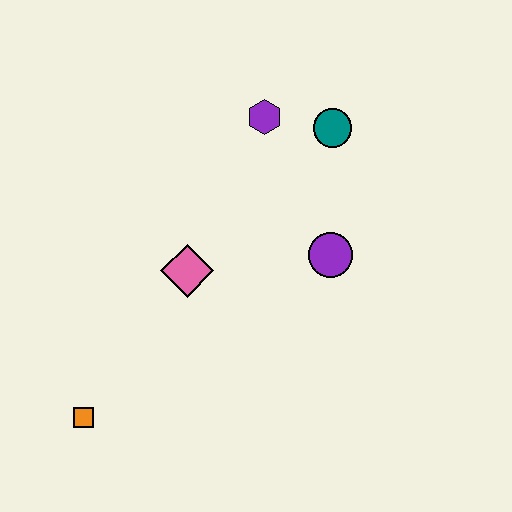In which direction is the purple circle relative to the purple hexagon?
The purple circle is below the purple hexagon.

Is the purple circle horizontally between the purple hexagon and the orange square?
No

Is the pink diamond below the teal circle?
Yes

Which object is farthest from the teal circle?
The orange square is farthest from the teal circle.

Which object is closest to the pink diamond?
The purple circle is closest to the pink diamond.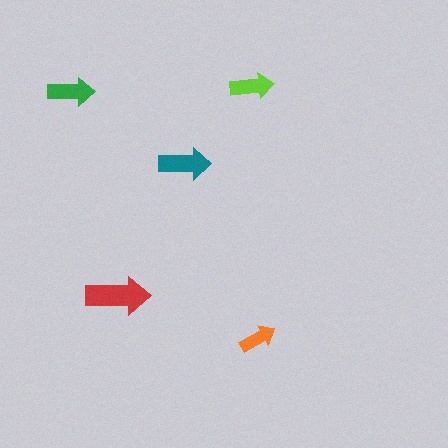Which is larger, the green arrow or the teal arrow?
The teal one.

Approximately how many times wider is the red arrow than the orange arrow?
About 1.5 times wider.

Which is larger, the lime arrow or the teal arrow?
The teal one.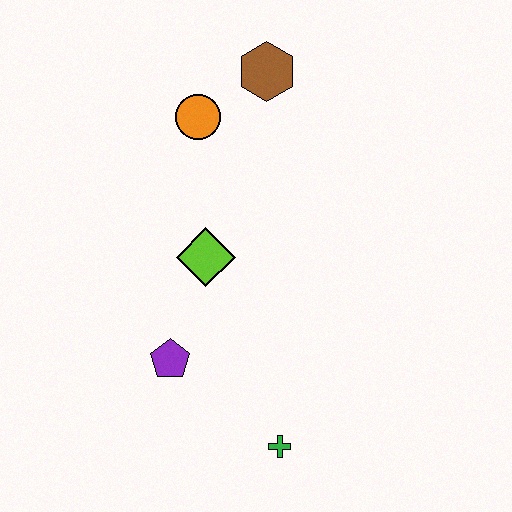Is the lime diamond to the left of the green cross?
Yes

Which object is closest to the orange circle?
The brown hexagon is closest to the orange circle.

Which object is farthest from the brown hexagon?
The green cross is farthest from the brown hexagon.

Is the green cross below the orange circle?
Yes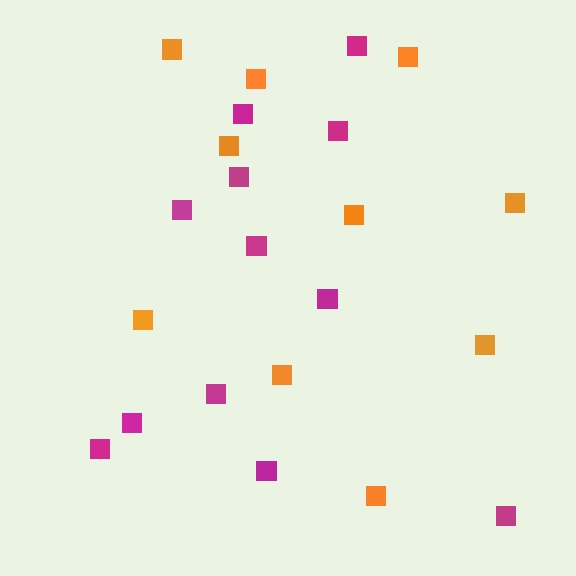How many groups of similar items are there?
There are 2 groups: one group of magenta squares (12) and one group of orange squares (10).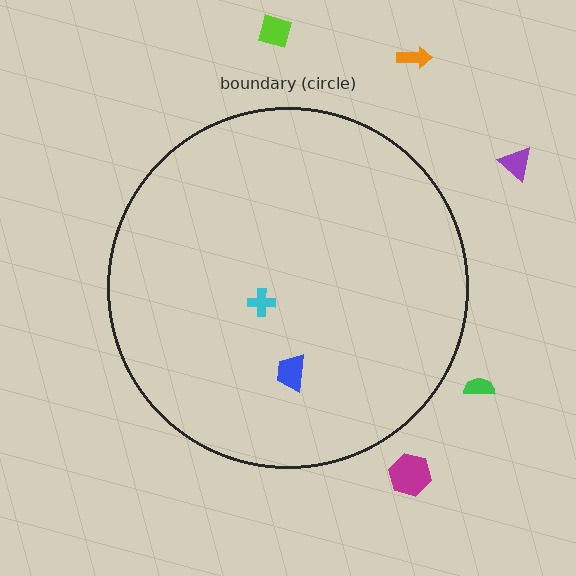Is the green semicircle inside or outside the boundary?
Outside.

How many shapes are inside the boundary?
2 inside, 5 outside.